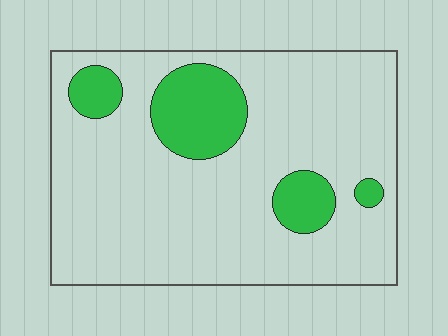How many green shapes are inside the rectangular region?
4.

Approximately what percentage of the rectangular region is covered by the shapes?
Approximately 15%.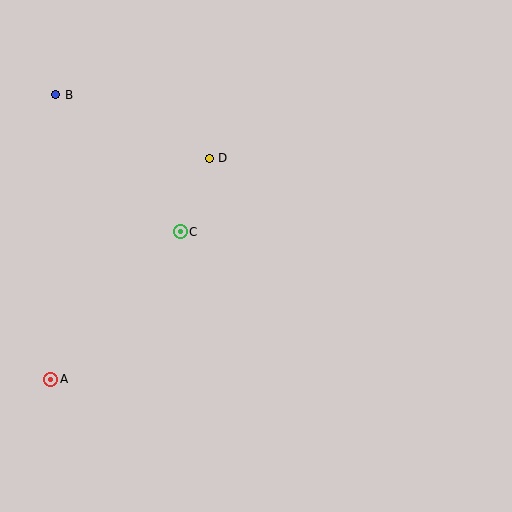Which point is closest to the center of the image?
Point C at (180, 232) is closest to the center.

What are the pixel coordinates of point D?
Point D is at (209, 158).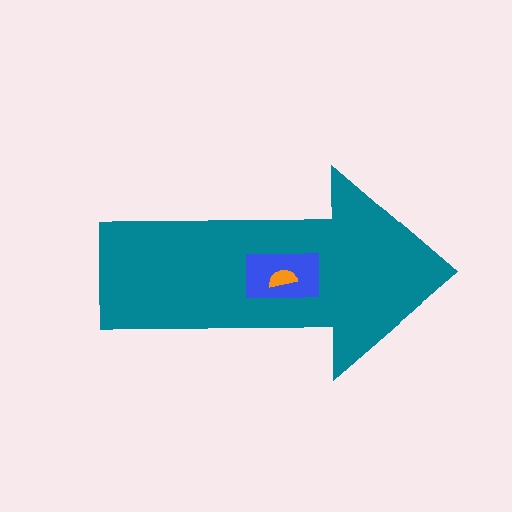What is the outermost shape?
The teal arrow.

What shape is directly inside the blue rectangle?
The orange semicircle.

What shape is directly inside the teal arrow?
The blue rectangle.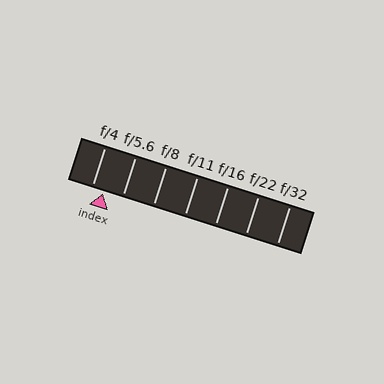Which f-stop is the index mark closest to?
The index mark is closest to f/4.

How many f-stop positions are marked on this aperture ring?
There are 7 f-stop positions marked.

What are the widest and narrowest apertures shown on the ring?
The widest aperture shown is f/4 and the narrowest is f/32.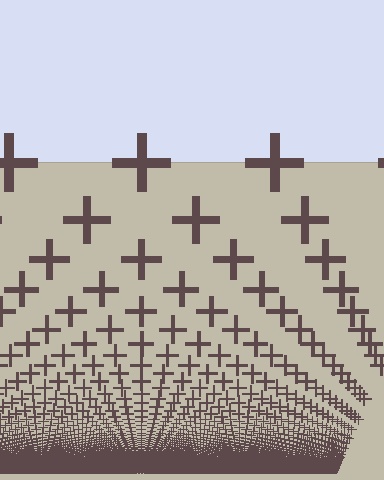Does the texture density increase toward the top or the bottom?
Density increases toward the bottom.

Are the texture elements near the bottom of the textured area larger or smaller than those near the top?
Smaller. The gradient is inverted — elements near the bottom are smaller and denser.